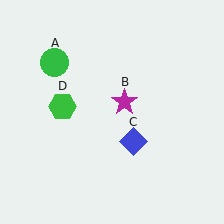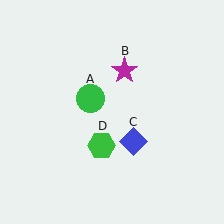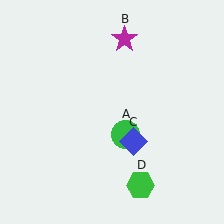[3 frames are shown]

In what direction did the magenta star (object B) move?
The magenta star (object B) moved up.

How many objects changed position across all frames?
3 objects changed position: green circle (object A), magenta star (object B), green hexagon (object D).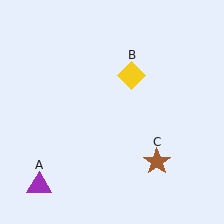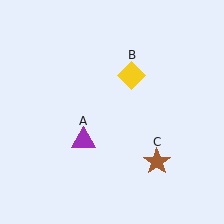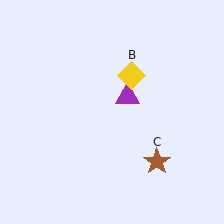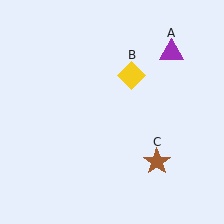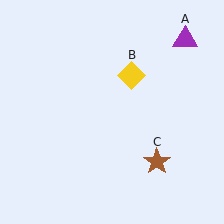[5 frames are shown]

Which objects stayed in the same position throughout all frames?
Yellow diamond (object B) and brown star (object C) remained stationary.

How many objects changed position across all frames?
1 object changed position: purple triangle (object A).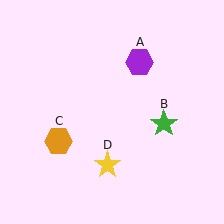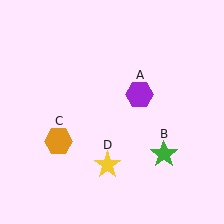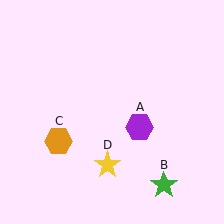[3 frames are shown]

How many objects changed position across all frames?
2 objects changed position: purple hexagon (object A), green star (object B).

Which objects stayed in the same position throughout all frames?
Orange hexagon (object C) and yellow star (object D) remained stationary.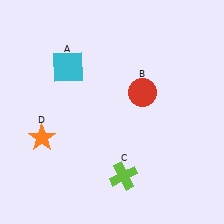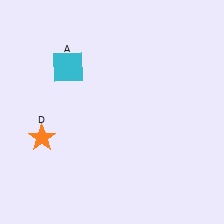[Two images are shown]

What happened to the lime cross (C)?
The lime cross (C) was removed in Image 2. It was in the bottom-right area of Image 1.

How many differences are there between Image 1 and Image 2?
There are 2 differences between the two images.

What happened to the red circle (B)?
The red circle (B) was removed in Image 2. It was in the top-right area of Image 1.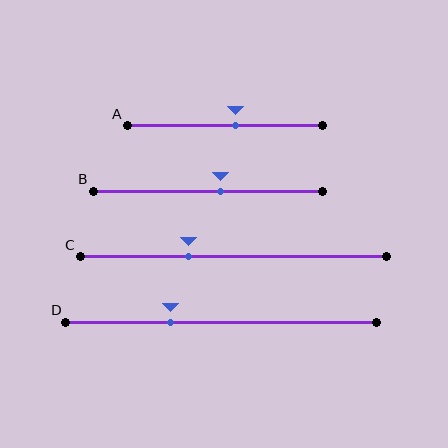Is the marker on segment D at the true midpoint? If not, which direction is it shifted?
No, the marker on segment D is shifted to the left by about 16% of the segment length.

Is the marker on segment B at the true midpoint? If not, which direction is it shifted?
No, the marker on segment B is shifted to the right by about 6% of the segment length.